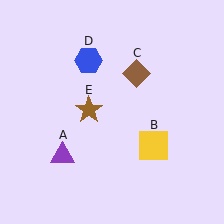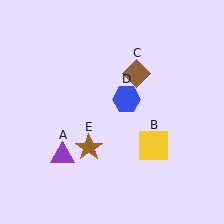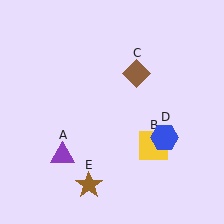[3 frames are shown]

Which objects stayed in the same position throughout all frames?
Purple triangle (object A) and yellow square (object B) and brown diamond (object C) remained stationary.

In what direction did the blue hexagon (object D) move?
The blue hexagon (object D) moved down and to the right.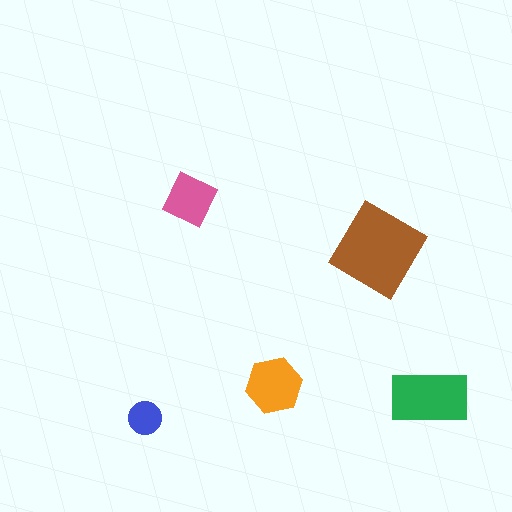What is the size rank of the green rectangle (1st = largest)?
2nd.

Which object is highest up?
The pink diamond is topmost.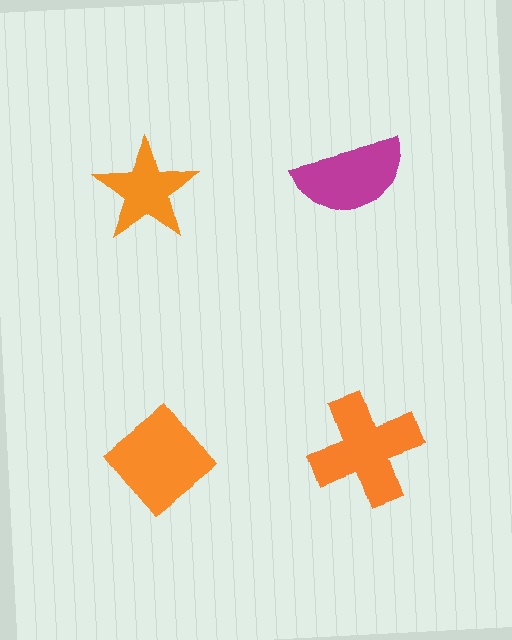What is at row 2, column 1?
An orange diamond.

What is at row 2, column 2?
An orange cross.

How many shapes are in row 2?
2 shapes.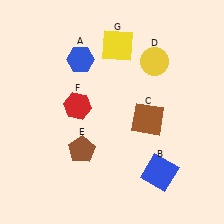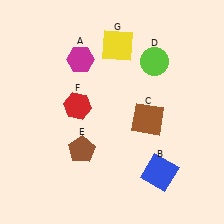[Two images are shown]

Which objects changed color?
A changed from blue to magenta. D changed from yellow to lime.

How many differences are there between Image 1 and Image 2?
There are 2 differences between the two images.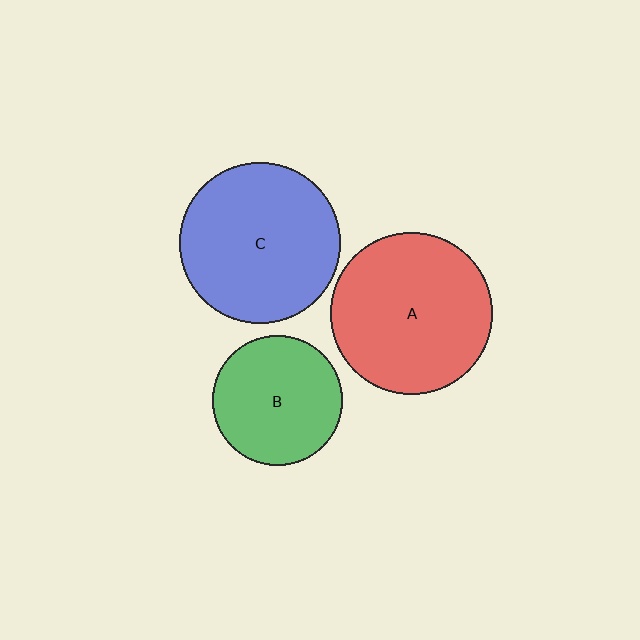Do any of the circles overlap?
No, none of the circles overlap.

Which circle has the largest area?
Circle A (red).